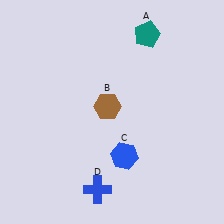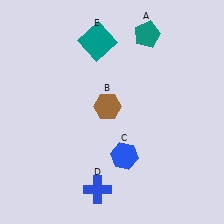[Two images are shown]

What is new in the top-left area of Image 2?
A teal square (E) was added in the top-left area of Image 2.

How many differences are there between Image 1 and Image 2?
There is 1 difference between the two images.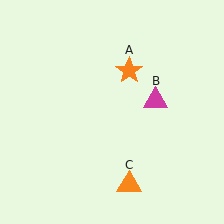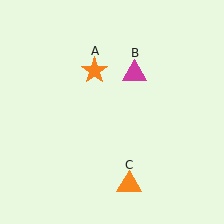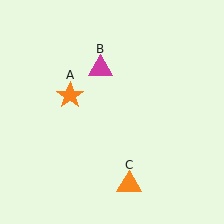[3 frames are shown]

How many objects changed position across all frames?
2 objects changed position: orange star (object A), magenta triangle (object B).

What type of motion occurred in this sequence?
The orange star (object A), magenta triangle (object B) rotated counterclockwise around the center of the scene.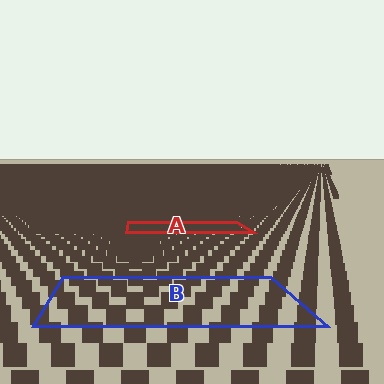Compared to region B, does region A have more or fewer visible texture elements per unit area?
Region A has more texture elements per unit area — they are packed more densely because it is farther away.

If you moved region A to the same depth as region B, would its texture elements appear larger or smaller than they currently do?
They would appear larger. At a closer depth, the same texture elements are projected at a bigger on-screen size.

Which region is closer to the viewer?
Region B is closer. The texture elements there are larger and more spread out.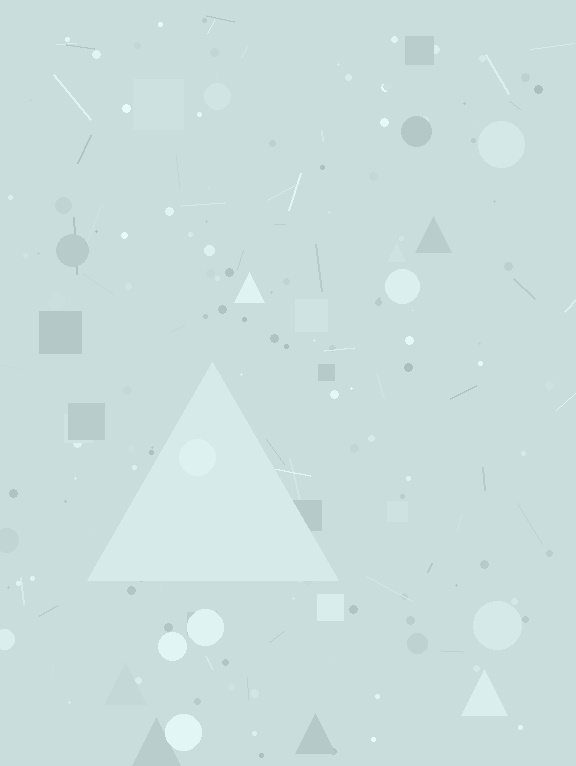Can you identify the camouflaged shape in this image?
The camouflaged shape is a triangle.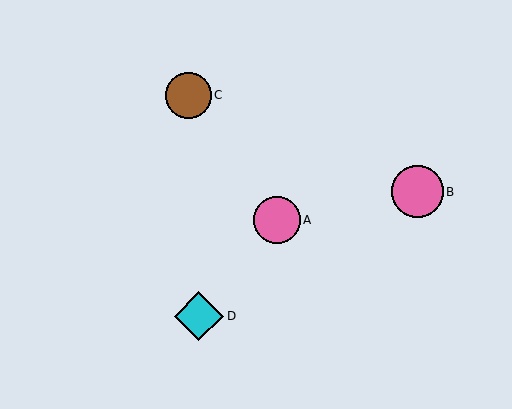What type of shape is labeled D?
Shape D is a cyan diamond.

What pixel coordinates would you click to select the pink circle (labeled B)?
Click at (417, 192) to select the pink circle B.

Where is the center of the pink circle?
The center of the pink circle is at (277, 220).